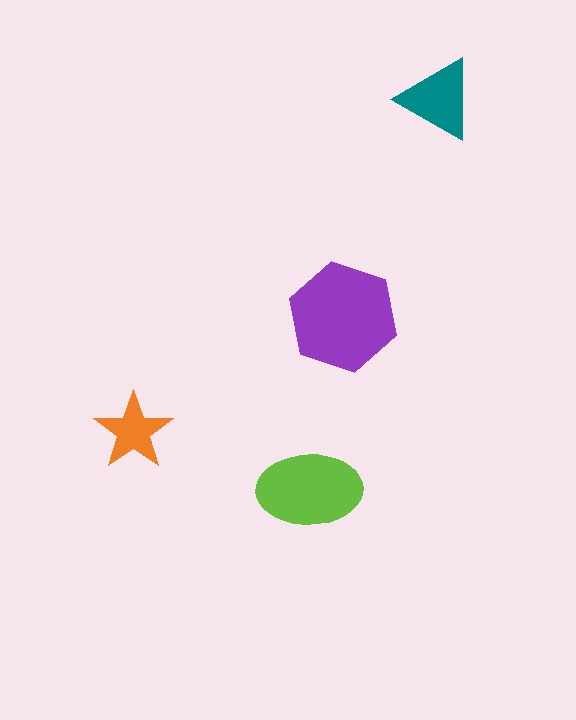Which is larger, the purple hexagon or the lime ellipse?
The purple hexagon.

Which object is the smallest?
The orange star.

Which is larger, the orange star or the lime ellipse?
The lime ellipse.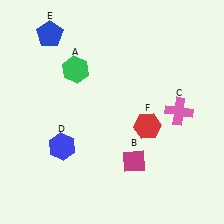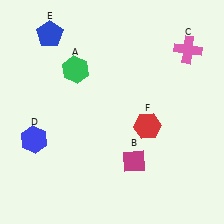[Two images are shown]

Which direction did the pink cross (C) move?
The pink cross (C) moved up.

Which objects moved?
The objects that moved are: the pink cross (C), the blue hexagon (D).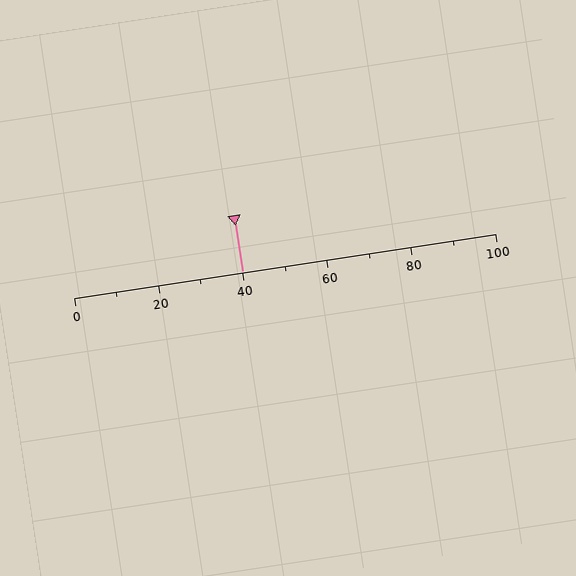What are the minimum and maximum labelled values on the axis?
The axis runs from 0 to 100.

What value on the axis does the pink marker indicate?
The marker indicates approximately 40.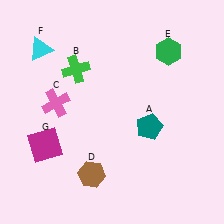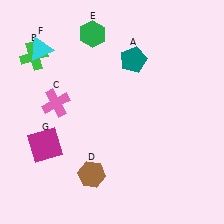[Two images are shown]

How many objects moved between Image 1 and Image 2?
3 objects moved between the two images.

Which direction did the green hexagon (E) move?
The green hexagon (E) moved left.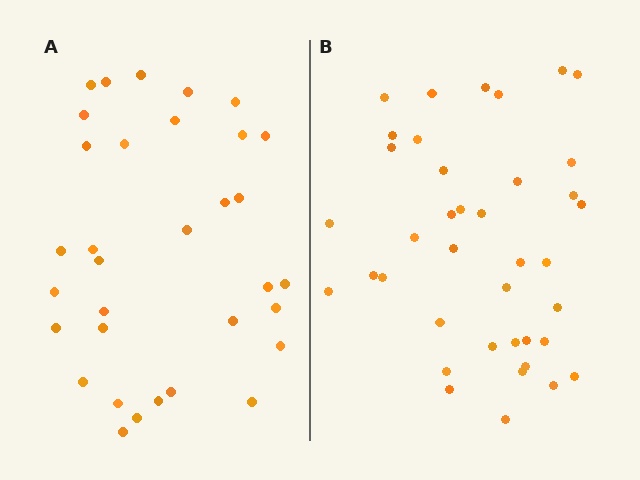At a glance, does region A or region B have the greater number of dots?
Region B (the right region) has more dots.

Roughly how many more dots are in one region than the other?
Region B has about 6 more dots than region A.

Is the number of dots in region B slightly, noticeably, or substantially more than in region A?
Region B has only slightly more — the two regions are fairly close. The ratio is roughly 1.2 to 1.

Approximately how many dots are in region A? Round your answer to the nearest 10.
About 30 dots. (The exact count is 33, which rounds to 30.)